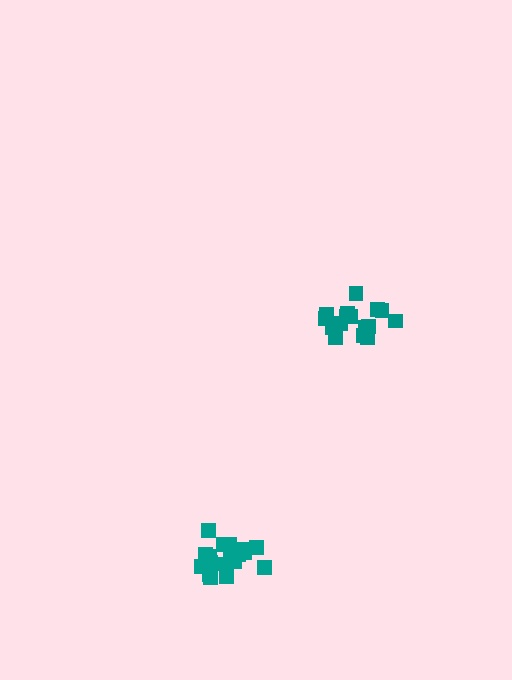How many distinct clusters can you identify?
There are 2 distinct clusters.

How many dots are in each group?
Group 1: 16 dots, Group 2: 18 dots (34 total).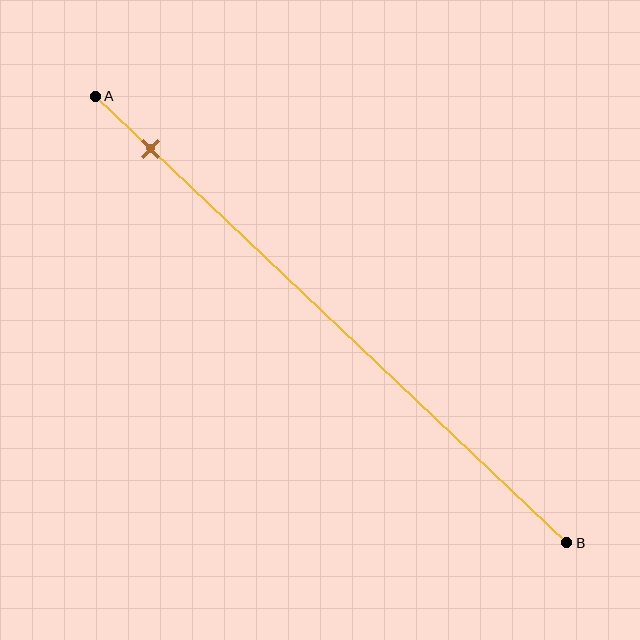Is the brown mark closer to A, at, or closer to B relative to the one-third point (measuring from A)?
The brown mark is closer to point A than the one-third point of segment AB.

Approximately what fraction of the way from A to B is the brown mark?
The brown mark is approximately 10% of the way from A to B.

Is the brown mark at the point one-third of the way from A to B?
No, the mark is at about 10% from A, not at the 33% one-third point.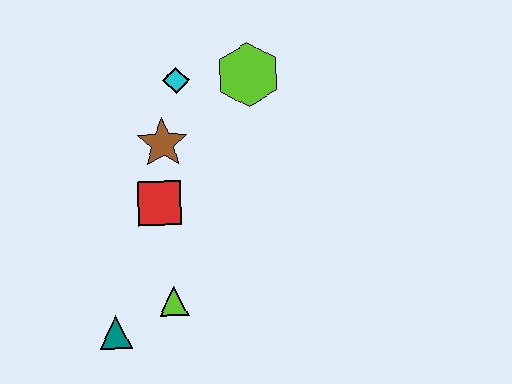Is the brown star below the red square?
No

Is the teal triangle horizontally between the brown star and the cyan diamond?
No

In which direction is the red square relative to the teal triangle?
The red square is above the teal triangle.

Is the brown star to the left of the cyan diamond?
Yes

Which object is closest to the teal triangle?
The lime triangle is closest to the teal triangle.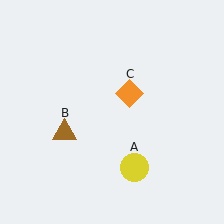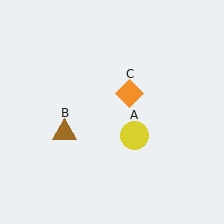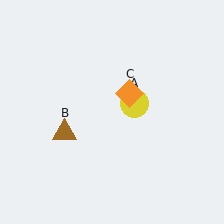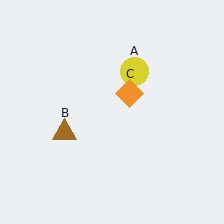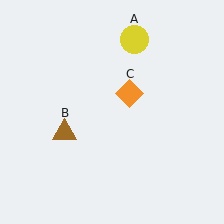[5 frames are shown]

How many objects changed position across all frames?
1 object changed position: yellow circle (object A).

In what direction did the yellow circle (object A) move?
The yellow circle (object A) moved up.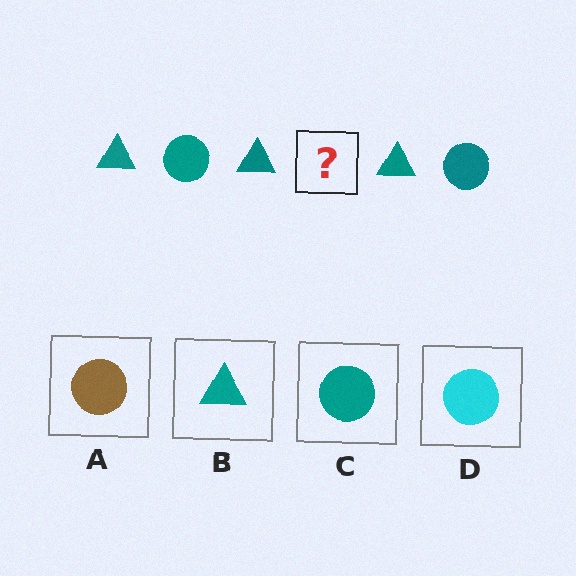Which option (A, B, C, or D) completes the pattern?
C.